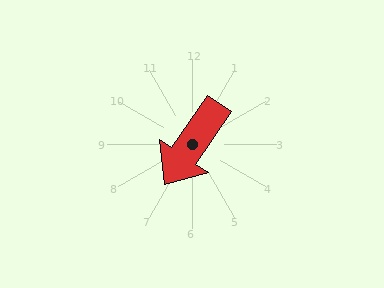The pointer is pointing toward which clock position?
Roughly 7 o'clock.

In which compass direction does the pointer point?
Southwest.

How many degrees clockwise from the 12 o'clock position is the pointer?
Approximately 214 degrees.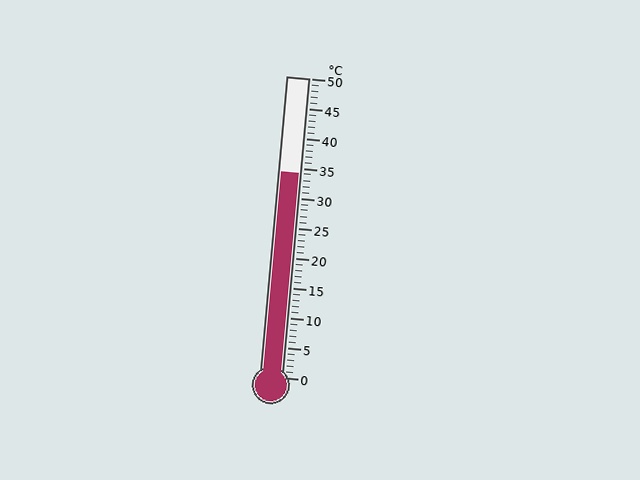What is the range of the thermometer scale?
The thermometer scale ranges from 0°C to 50°C.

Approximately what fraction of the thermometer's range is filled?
The thermometer is filled to approximately 70% of its range.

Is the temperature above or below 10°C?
The temperature is above 10°C.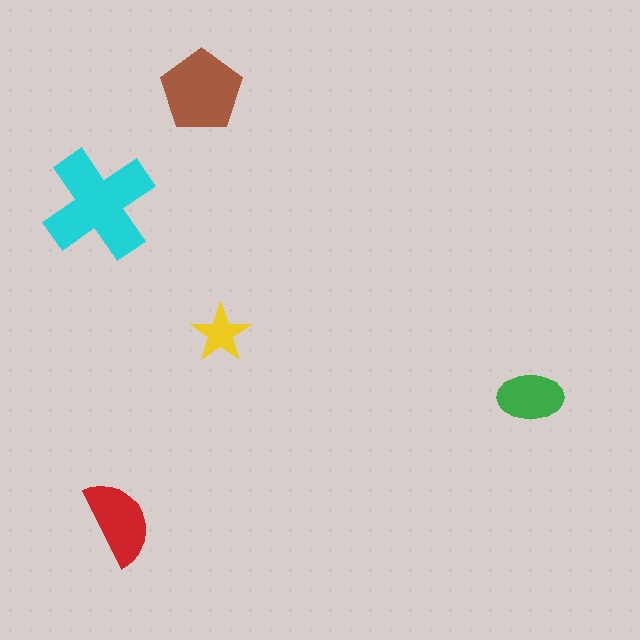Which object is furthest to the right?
The green ellipse is rightmost.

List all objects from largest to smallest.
The cyan cross, the brown pentagon, the red semicircle, the green ellipse, the yellow star.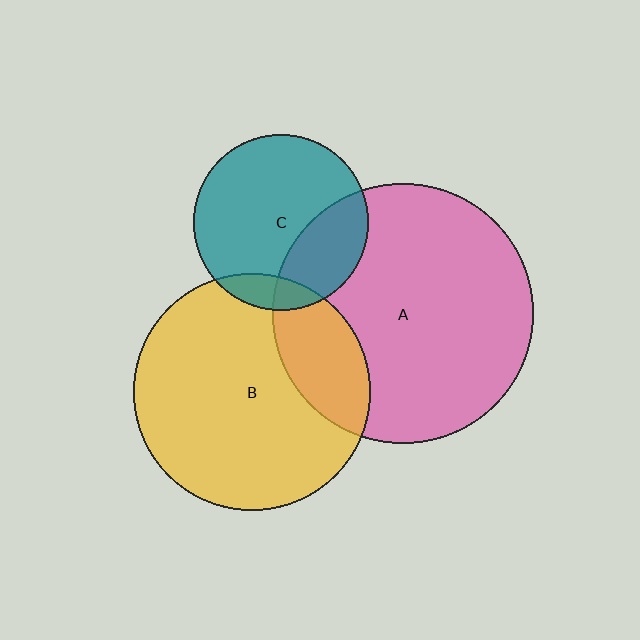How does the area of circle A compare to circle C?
Approximately 2.2 times.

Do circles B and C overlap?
Yes.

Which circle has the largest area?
Circle A (pink).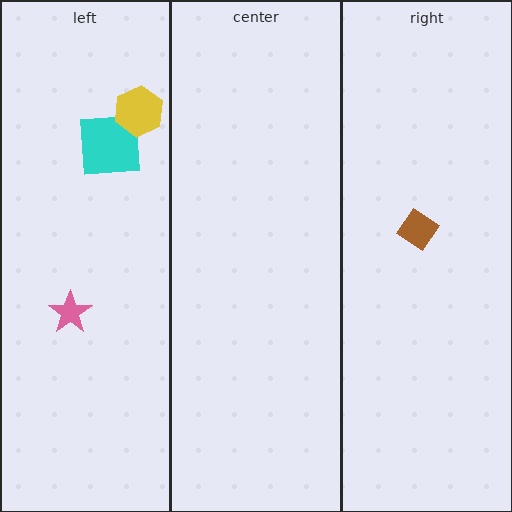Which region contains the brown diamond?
The right region.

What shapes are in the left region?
The pink star, the cyan square, the yellow hexagon.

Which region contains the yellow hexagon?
The left region.